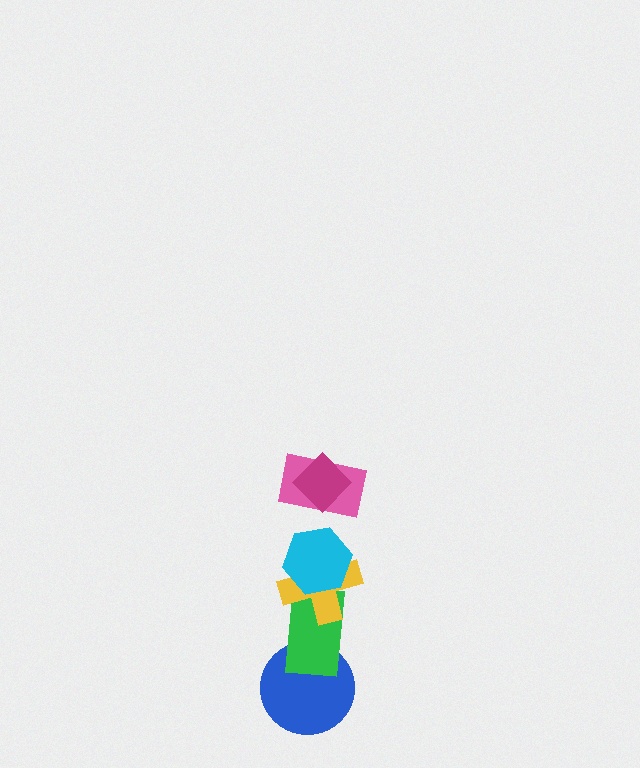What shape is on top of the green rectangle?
The yellow cross is on top of the green rectangle.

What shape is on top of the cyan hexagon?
The pink rectangle is on top of the cyan hexagon.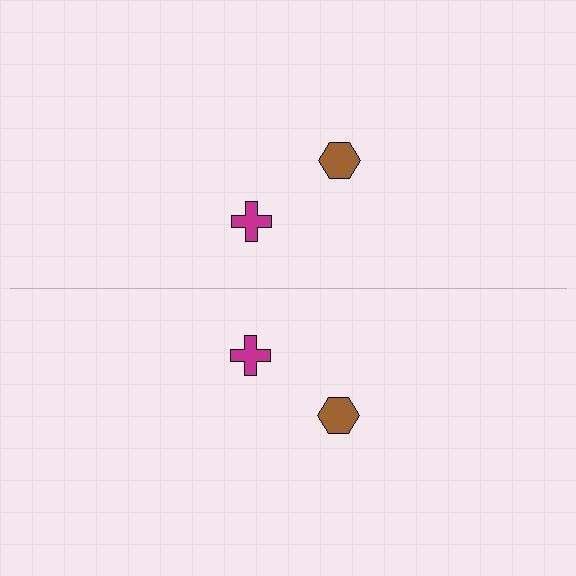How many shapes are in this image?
There are 4 shapes in this image.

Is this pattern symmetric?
Yes, this pattern has bilateral (reflection) symmetry.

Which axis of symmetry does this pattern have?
The pattern has a horizontal axis of symmetry running through the center of the image.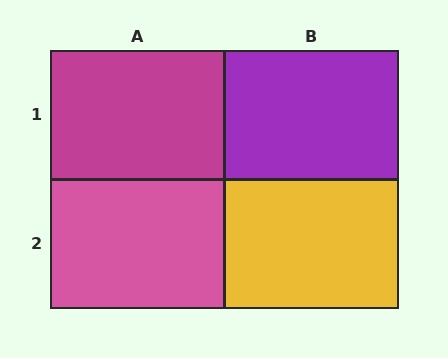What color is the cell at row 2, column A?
Pink.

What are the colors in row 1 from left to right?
Magenta, purple.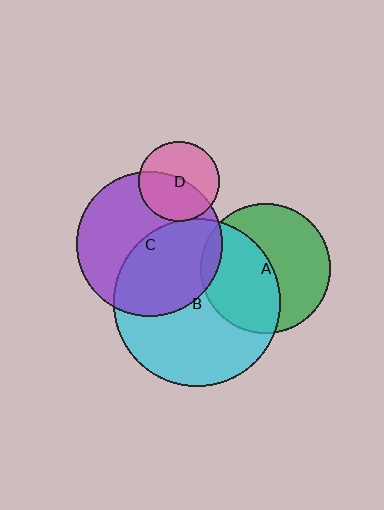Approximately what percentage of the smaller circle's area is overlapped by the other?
Approximately 50%.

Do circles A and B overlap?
Yes.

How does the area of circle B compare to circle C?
Approximately 1.3 times.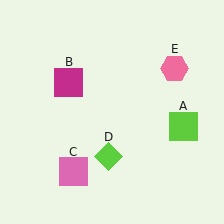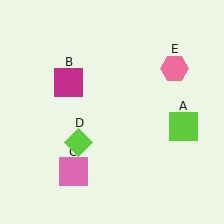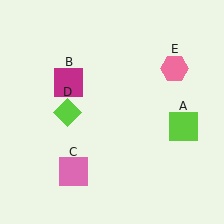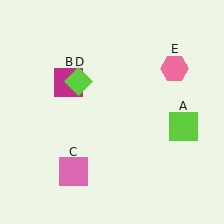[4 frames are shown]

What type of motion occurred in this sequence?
The lime diamond (object D) rotated clockwise around the center of the scene.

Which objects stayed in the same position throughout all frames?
Lime square (object A) and magenta square (object B) and pink square (object C) and pink hexagon (object E) remained stationary.